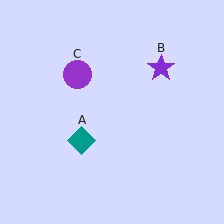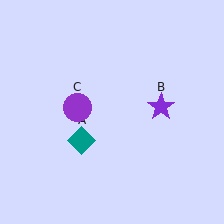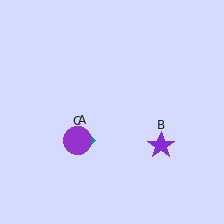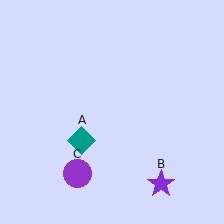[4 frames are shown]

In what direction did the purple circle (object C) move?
The purple circle (object C) moved down.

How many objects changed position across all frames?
2 objects changed position: purple star (object B), purple circle (object C).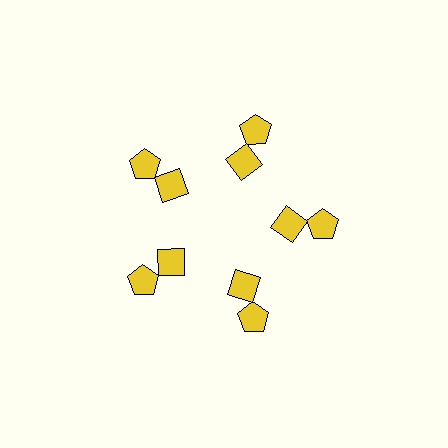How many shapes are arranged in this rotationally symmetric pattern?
There are 10 shapes, arranged in 5 groups of 2.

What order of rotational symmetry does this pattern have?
This pattern has 5-fold rotational symmetry.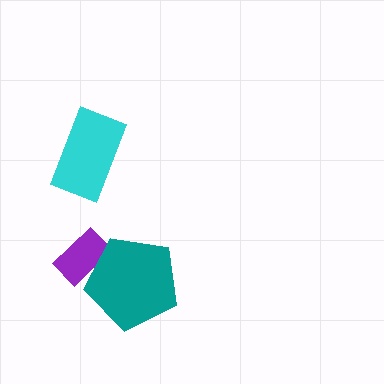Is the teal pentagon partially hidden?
No, no other shape covers it.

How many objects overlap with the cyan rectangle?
0 objects overlap with the cyan rectangle.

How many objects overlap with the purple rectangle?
1 object overlaps with the purple rectangle.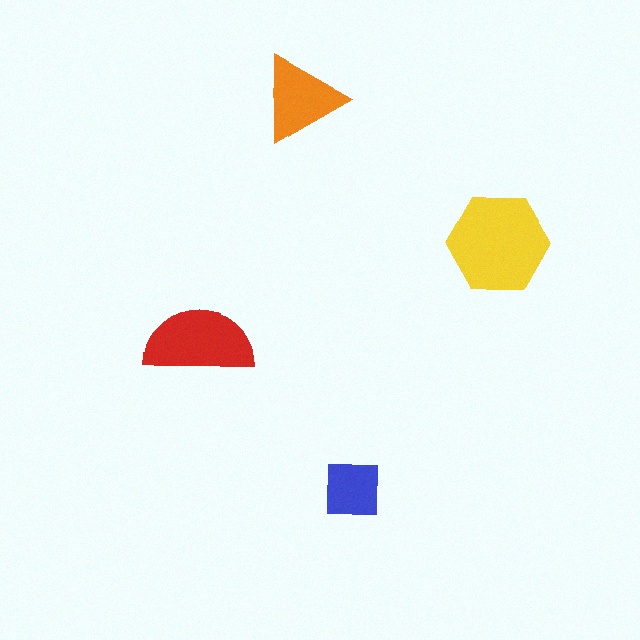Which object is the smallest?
The blue square.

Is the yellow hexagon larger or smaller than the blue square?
Larger.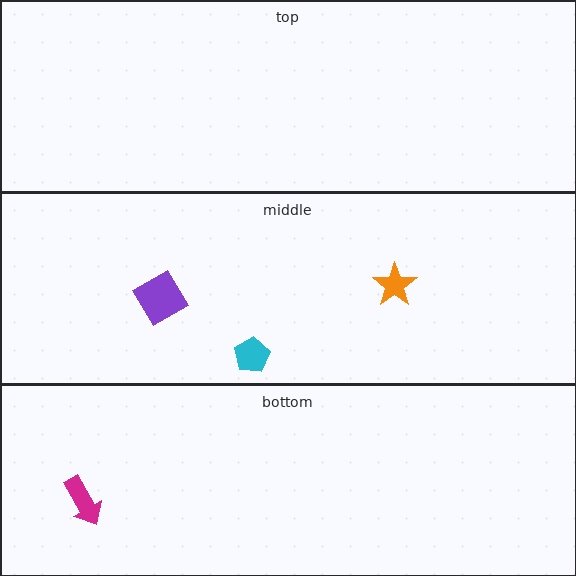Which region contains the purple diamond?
The middle region.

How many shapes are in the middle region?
3.